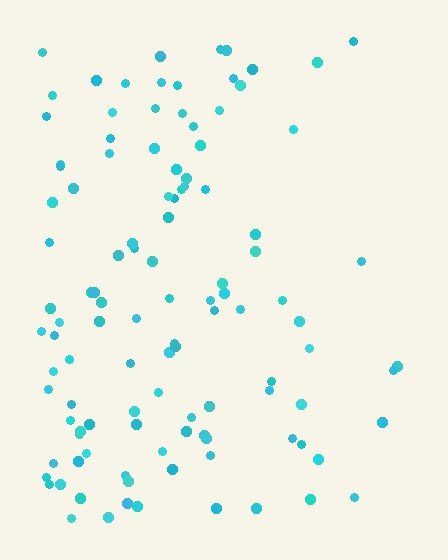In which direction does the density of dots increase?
From right to left, with the left side densest.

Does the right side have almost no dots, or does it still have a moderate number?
Still a moderate number, just noticeably fewer than the left.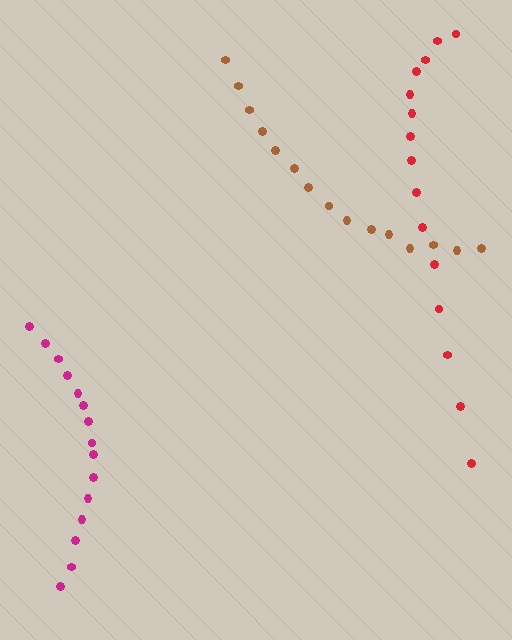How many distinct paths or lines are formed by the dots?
There are 3 distinct paths.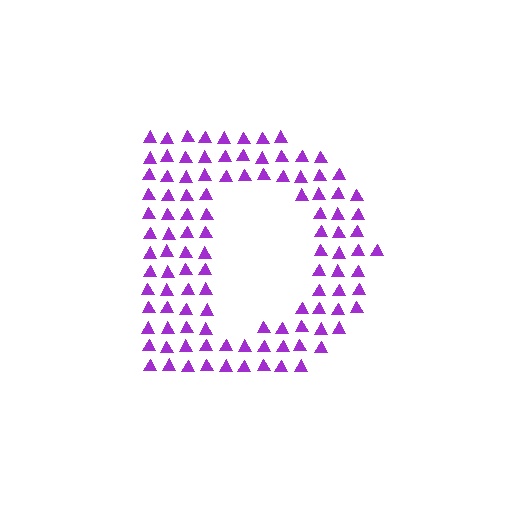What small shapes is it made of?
It is made of small triangles.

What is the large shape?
The large shape is the letter D.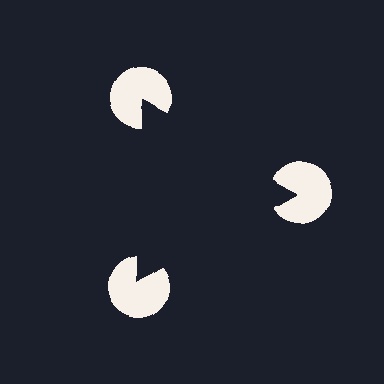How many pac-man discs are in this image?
There are 3 — one at each vertex of the illusory triangle.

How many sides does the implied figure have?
3 sides.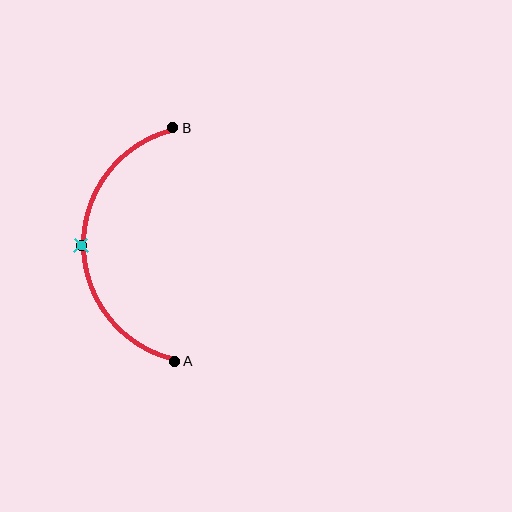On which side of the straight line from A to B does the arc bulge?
The arc bulges to the left of the straight line connecting A and B.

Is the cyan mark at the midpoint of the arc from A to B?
Yes. The cyan mark lies on the arc at equal arc-length from both A and B — it is the arc midpoint.